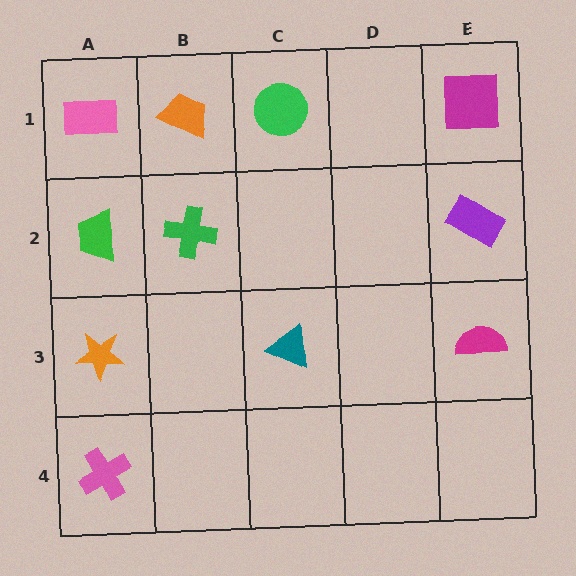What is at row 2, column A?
A green trapezoid.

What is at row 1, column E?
A magenta square.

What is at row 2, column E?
A purple rectangle.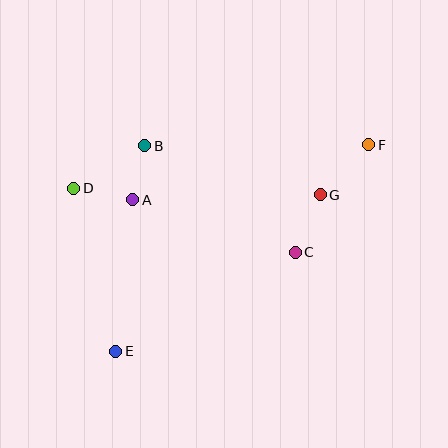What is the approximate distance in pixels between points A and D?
The distance between A and D is approximately 60 pixels.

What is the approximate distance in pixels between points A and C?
The distance between A and C is approximately 171 pixels.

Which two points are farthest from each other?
Points E and F are farthest from each other.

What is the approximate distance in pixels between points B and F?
The distance between B and F is approximately 224 pixels.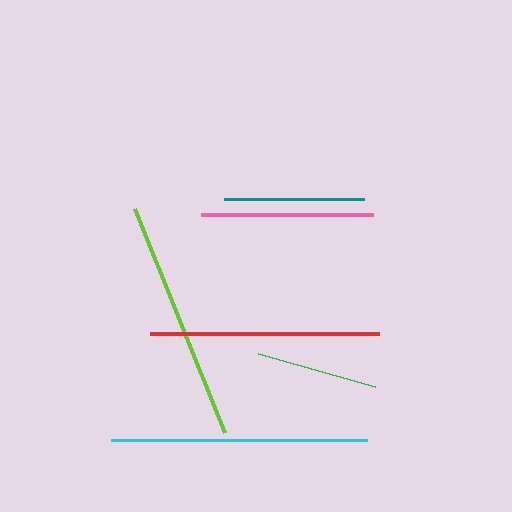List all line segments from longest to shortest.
From longest to shortest: cyan, lime, red, pink, teal, green.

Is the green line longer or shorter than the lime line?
The lime line is longer than the green line.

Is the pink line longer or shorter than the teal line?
The pink line is longer than the teal line.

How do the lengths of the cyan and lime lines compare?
The cyan and lime lines are approximately the same length.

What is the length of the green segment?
The green segment is approximately 122 pixels long.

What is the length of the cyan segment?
The cyan segment is approximately 256 pixels long.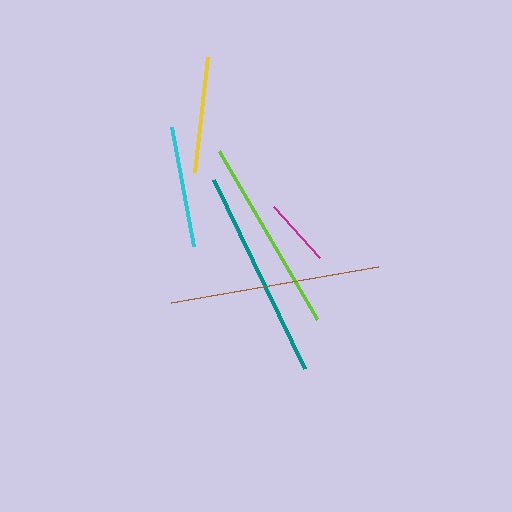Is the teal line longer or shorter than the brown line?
The brown line is longer than the teal line.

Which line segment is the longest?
The brown line is the longest at approximately 211 pixels.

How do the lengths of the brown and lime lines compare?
The brown and lime lines are approximately the same length.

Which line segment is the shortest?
The magenta line is the shortest at approximately 69 pixels.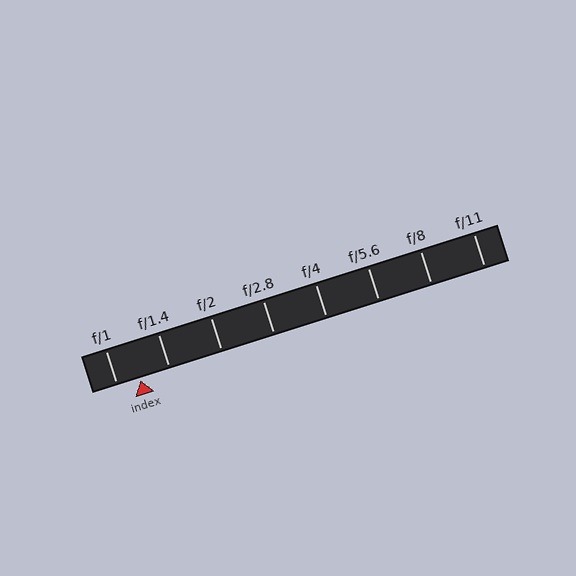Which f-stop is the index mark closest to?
The index mark is closest to f/1.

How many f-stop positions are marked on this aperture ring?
There are 8 f-stop positions marked.